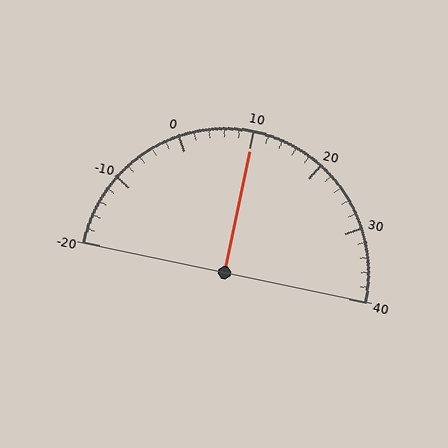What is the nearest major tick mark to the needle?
The nearest major tick mark is 10.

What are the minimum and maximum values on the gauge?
The gauge ranges from -20 to 40.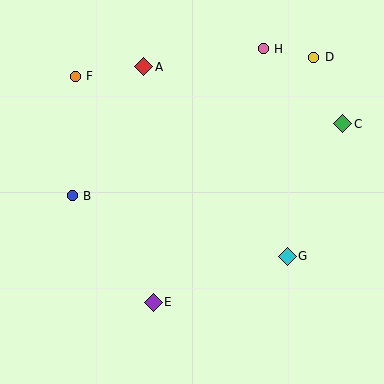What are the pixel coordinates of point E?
Point E is at (153, 302).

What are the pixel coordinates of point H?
Point H is at (263, 49).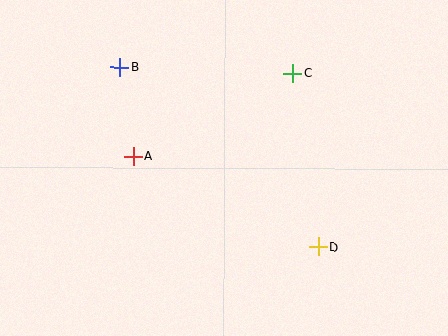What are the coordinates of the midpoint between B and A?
The midpoint between B and A is at (127, 111).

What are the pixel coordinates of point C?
Point C is at (293, 74).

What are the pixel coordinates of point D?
Point D is at (318, 247).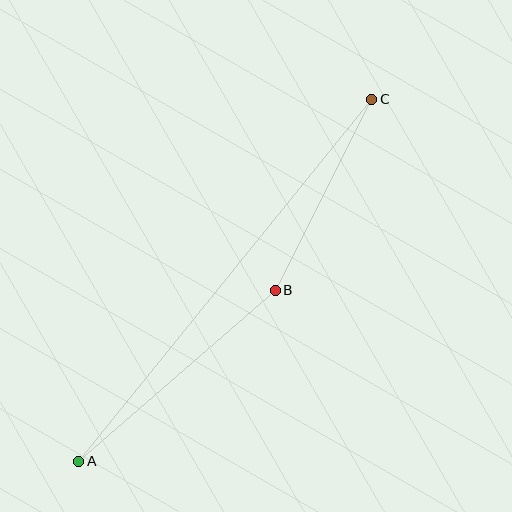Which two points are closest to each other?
Points B and C are closest to each other.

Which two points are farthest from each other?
Points A and C are farthest from each other.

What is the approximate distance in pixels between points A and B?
The distance between A and B is approximately 261 pixels.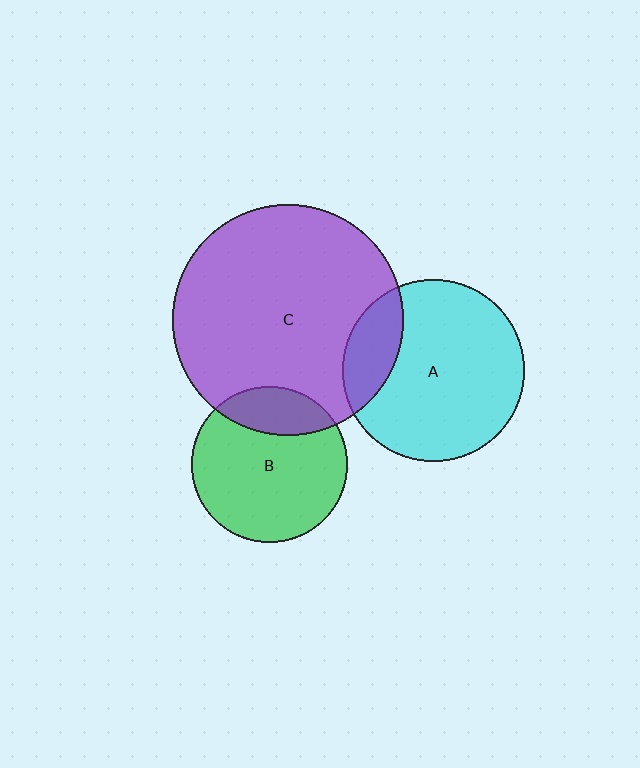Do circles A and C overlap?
Yes.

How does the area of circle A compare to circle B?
Approximately 1.4 times.